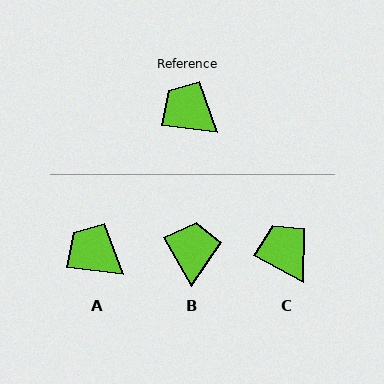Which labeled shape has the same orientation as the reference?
A.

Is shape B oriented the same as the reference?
No, it is off by about 54 degrees.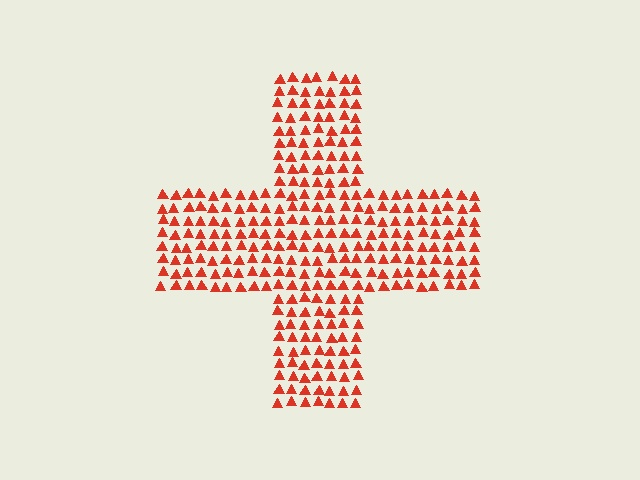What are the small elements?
The small elements are triangles.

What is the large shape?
The large shape is a cross.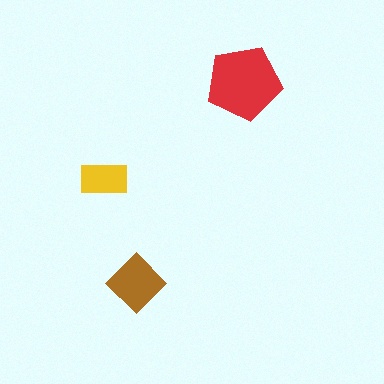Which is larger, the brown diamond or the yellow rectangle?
The brown diamond.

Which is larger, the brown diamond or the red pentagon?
The red pentagon.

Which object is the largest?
The red pentagon.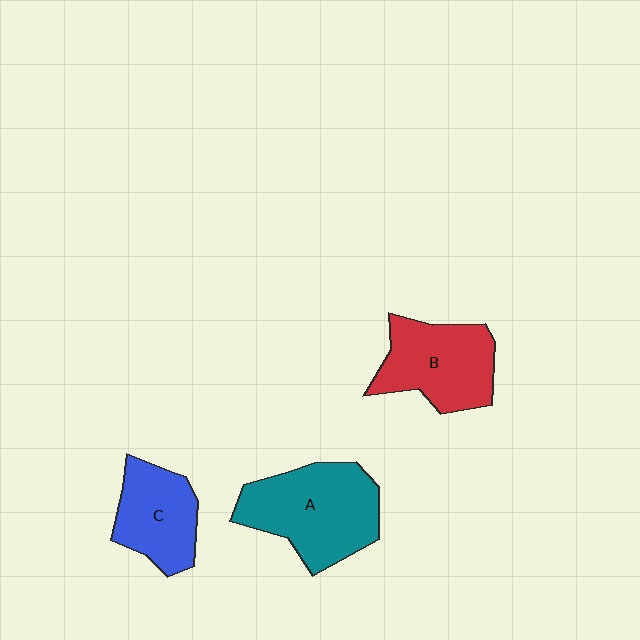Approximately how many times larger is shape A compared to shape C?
Approximately 1.5 times.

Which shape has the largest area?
Shape A (teal).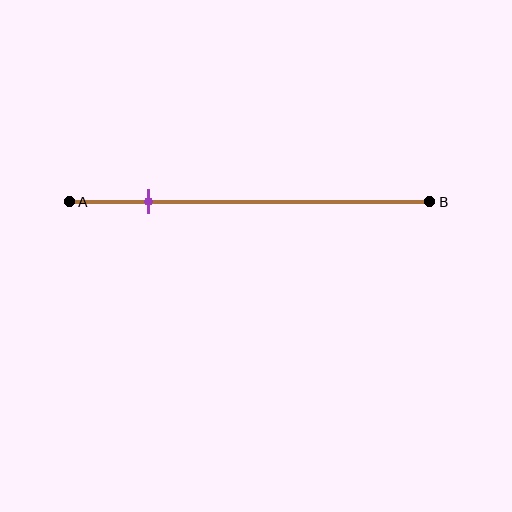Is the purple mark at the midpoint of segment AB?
No, the mark is at about 20% from A, not at the 50% midpoint.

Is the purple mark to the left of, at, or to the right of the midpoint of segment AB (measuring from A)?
The purple mark is to the left of the midpoint of segment AB.